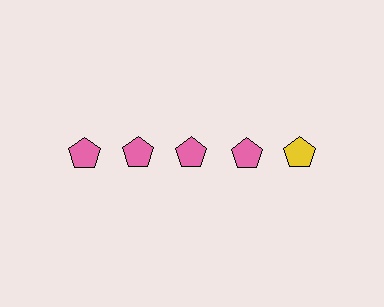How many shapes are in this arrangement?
There are 5 shapes arranged in a grid pattern.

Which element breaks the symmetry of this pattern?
The yellow pentagon in the top row, rightmost column breaks the symmetry. All other shapes are pink pentagons.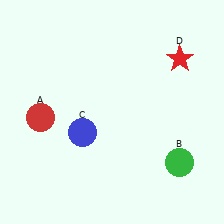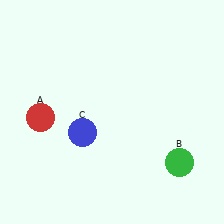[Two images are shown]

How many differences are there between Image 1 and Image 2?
There is 1 difference between the two images.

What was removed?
The red star (D) was removed in Image 2.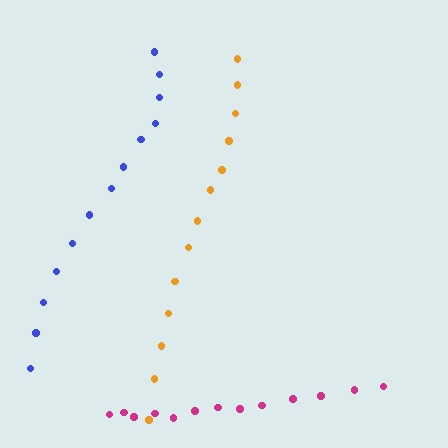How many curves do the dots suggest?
There are 3 distinct paths.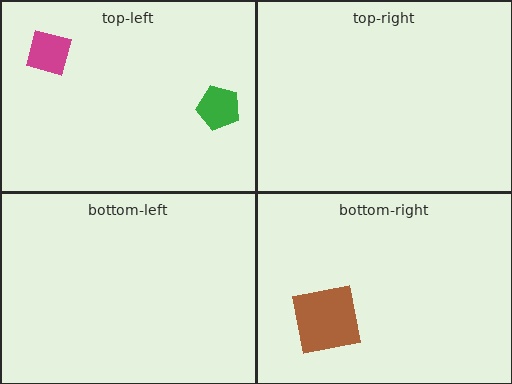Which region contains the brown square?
The bottom-right region.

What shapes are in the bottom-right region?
The brown square.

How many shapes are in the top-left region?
2.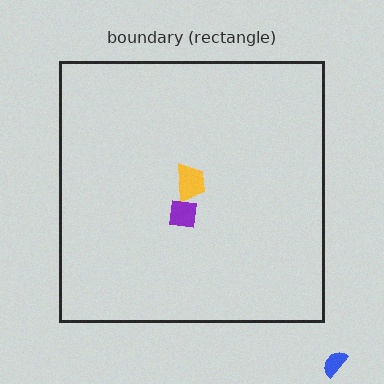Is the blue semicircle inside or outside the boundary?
Outside.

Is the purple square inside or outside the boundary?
Inside.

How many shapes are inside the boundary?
2 inside, 1 outside.